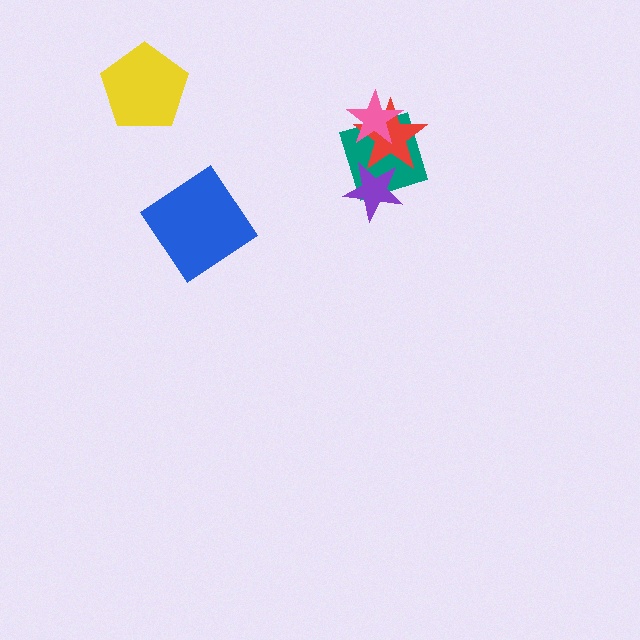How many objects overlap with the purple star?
2 objects overlap with the purple star.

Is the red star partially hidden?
Yes, it is partially covered by another shape.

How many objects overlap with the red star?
3 objects overlap with the red star.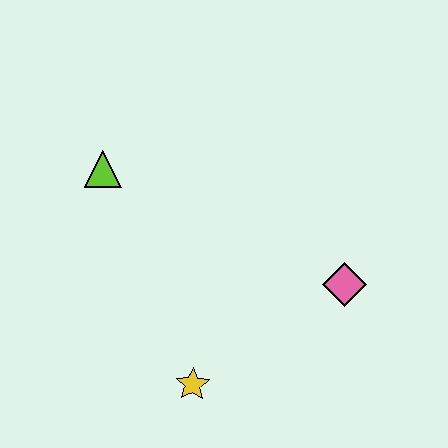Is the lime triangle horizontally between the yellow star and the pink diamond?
No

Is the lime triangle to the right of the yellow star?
No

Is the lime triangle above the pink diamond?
Yes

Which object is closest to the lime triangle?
The yellow star is closest to the lime triangle.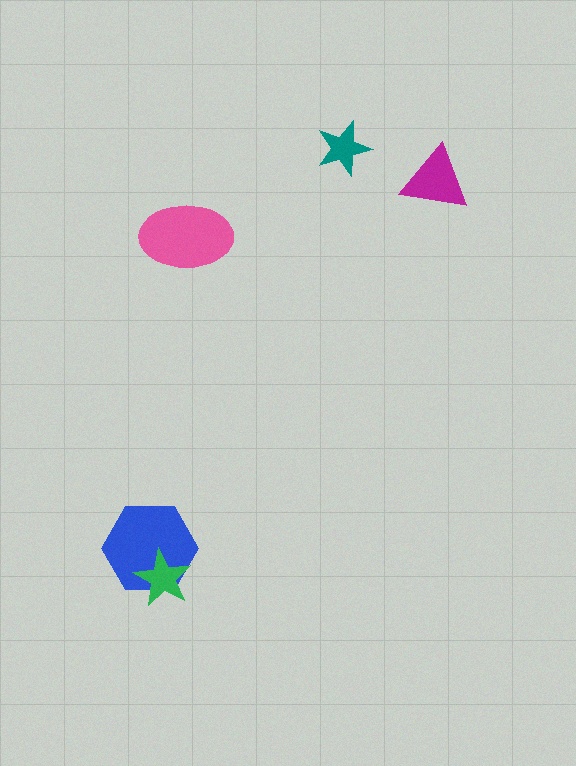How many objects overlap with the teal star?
0 objects overlap with the teal star.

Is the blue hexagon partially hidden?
Yes, it is partially covered by another shape.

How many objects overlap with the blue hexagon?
1 object overlaps with the blue hexagon.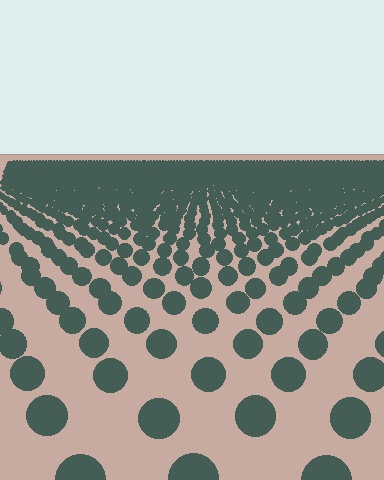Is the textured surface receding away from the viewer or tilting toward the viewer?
The surface is receding away from the viewer. Texture elements get smaller and denser toward the top.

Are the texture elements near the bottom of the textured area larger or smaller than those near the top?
Larger. Near the bottom, elements are closer to the viewer and appear at a bigger on-screen size.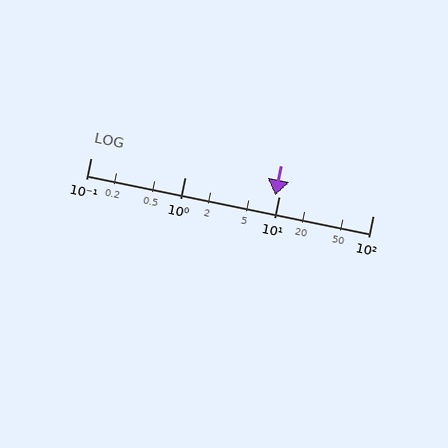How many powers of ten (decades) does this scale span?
The scale spans 3 decades, from 0.1 to 100.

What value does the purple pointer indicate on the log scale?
The pointer indicates approximately 9.1.